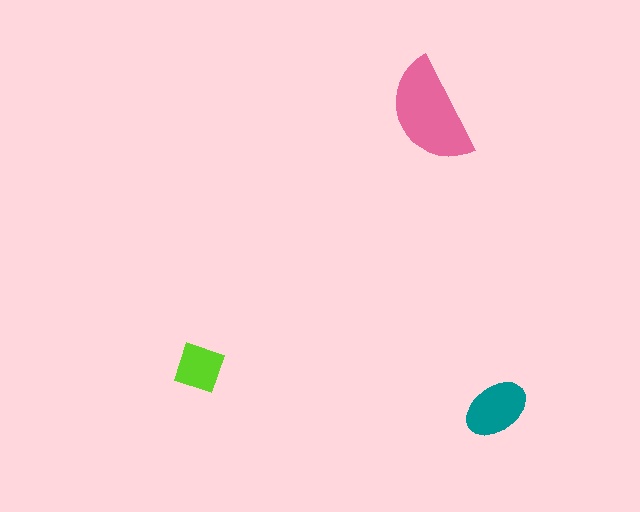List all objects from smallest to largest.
The lime square, the teal ellipse, the pink semicircle.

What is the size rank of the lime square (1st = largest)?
3rd.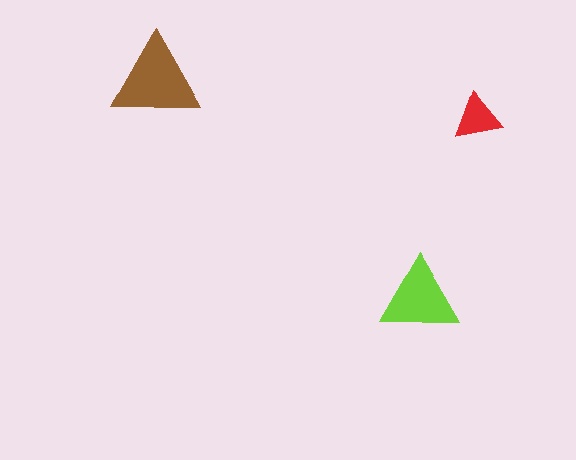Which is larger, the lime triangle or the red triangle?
The lime one.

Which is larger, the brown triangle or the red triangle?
The brown one.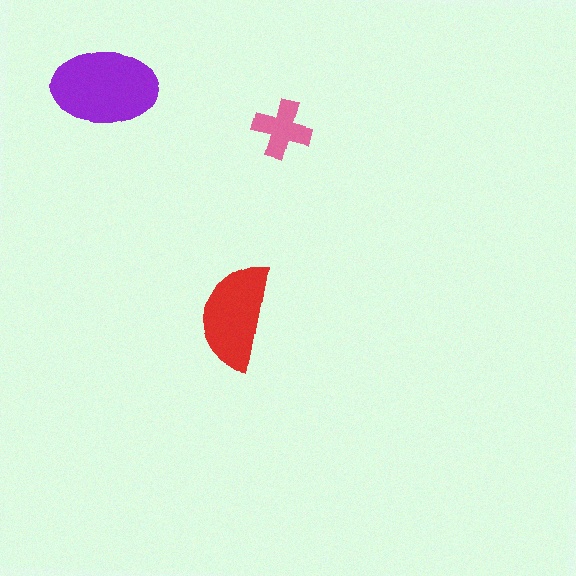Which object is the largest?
The purple ellipse.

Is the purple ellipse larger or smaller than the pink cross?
Larger.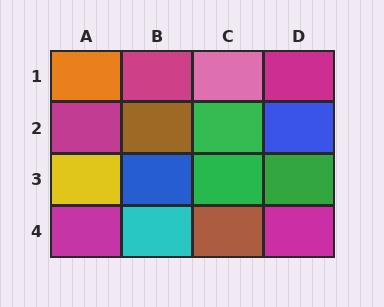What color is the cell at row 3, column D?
Green.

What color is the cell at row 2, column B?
Brown.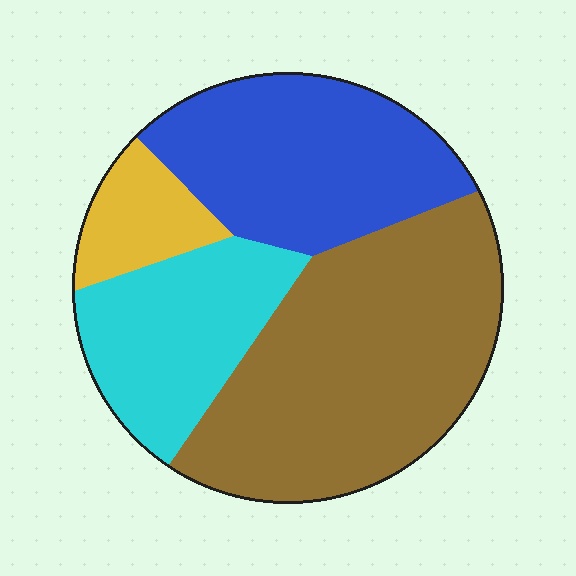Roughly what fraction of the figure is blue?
Blue covers 28% of the figure.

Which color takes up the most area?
Brown, at roughly 45%.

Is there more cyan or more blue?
Blue.